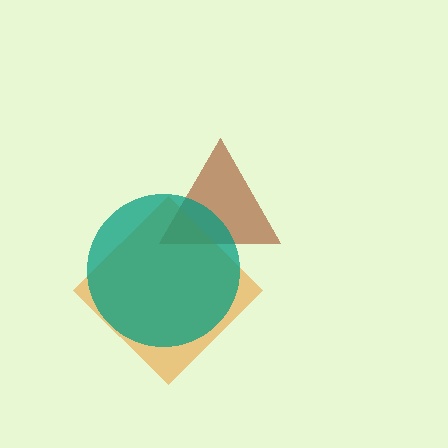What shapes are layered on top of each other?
The layered shapes are: a brown triangle, an orange diamond, a teal circle.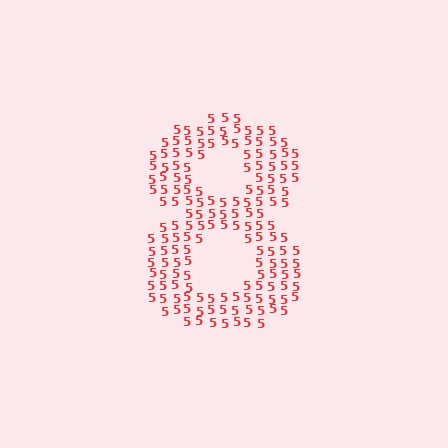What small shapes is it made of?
It is made of small digit 5's.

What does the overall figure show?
The overall figure shows the digit 8.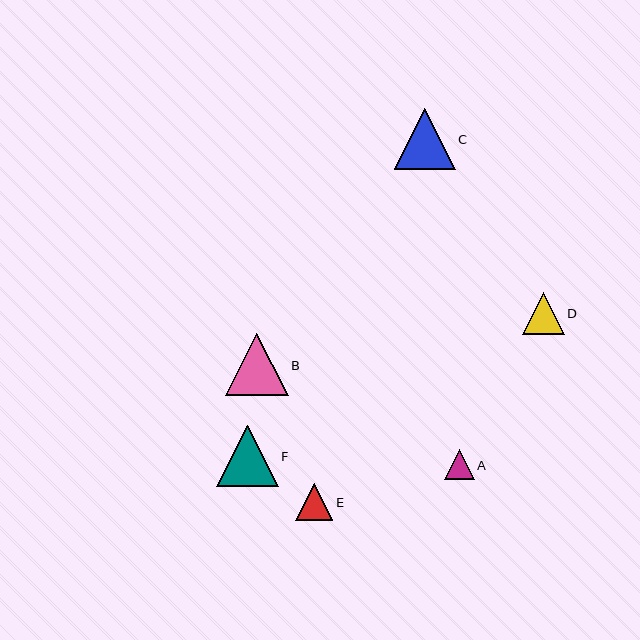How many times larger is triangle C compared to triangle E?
Triangle C is approximately 1.7 times the size of triangle E.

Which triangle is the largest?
Triangle B is the largest with a size of approximately 62 pixels.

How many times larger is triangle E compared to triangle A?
Triangle E is approximately 1.2 times the size of triangle A.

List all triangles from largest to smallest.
From largest to smallest: B, F, C, D, E, A.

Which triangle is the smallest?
Triangle A is the smallest with a size of approximately 30 pixels.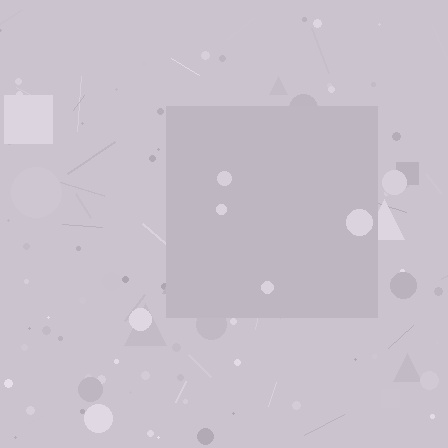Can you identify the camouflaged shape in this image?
The camouflaged shape is a square.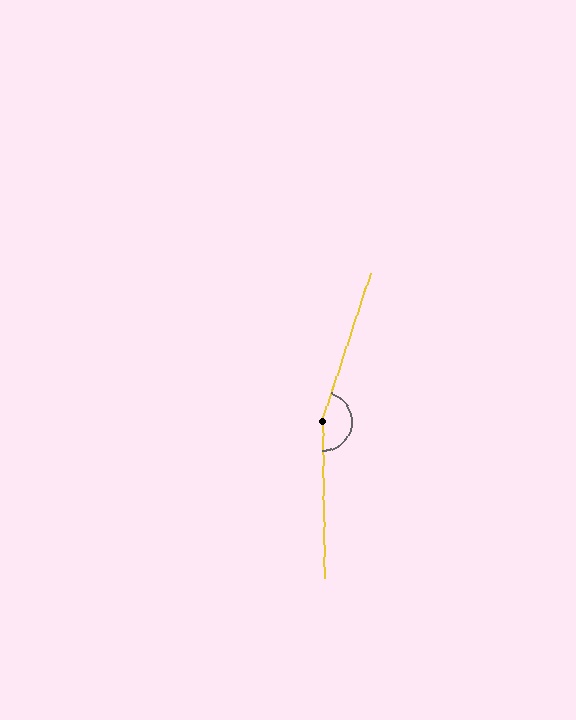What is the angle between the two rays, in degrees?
Approximately 161 degrees.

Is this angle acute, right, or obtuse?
It is obtuse.